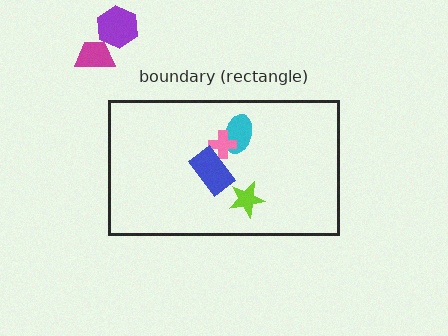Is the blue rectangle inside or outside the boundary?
Inside.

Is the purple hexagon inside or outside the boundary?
Outside.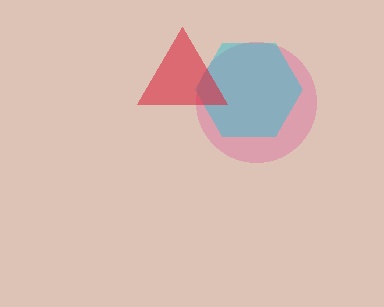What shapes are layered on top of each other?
The layered shapes are: a pink circle, a cyan hexagon, a red triangle.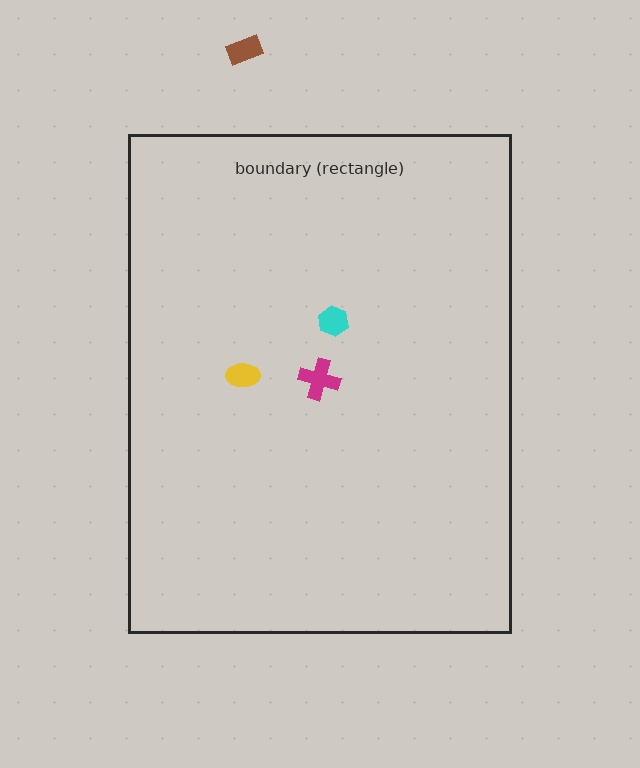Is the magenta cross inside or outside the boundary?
Inside.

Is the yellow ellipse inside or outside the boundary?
Inside.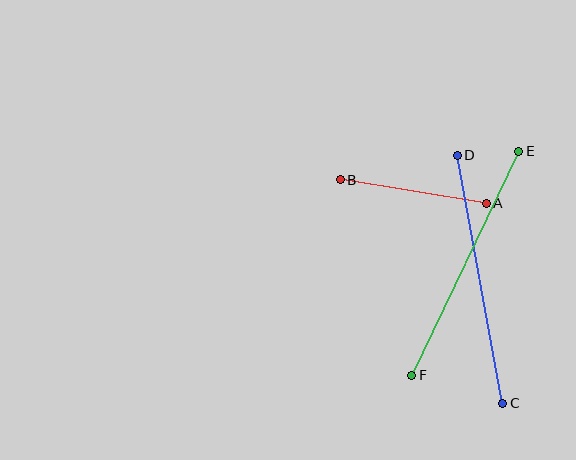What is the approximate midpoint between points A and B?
The midpoint is at approximately (413, 191) pixels.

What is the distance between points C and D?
The distance is approximately 252 pixels.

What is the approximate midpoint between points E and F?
The midpoint is at approximately (465, 263) pixels.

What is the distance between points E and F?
The distance is approximately 248 pixels.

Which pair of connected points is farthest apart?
Points C and D are farthest apart.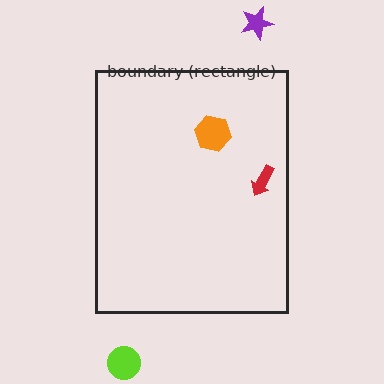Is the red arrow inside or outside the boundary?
Inside.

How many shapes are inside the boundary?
2 inside, 2 outside.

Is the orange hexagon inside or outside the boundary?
Inside.